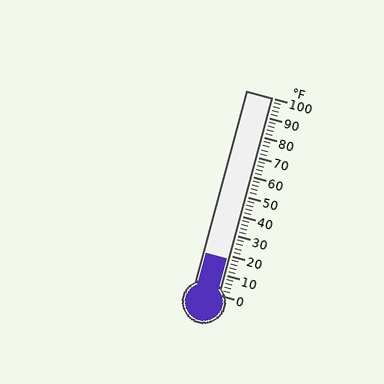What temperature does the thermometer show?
The thermometer shows approximately 18°F.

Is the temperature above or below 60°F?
The temperature is below 60°F.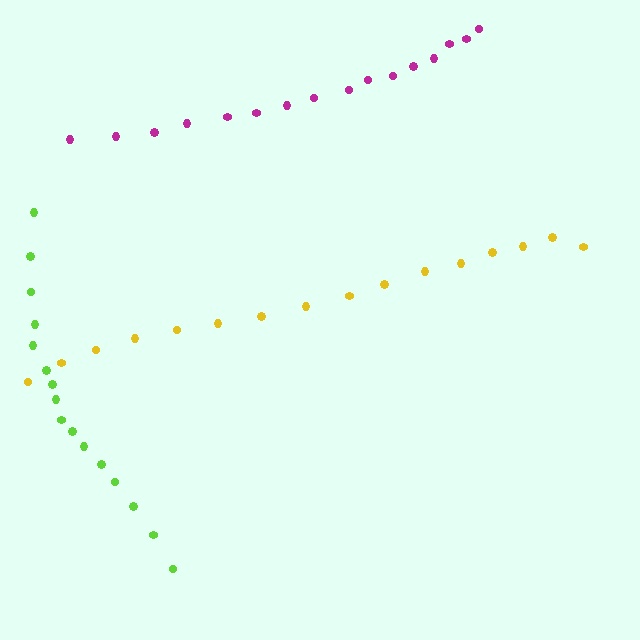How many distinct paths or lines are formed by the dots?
There are 3 distinct paths.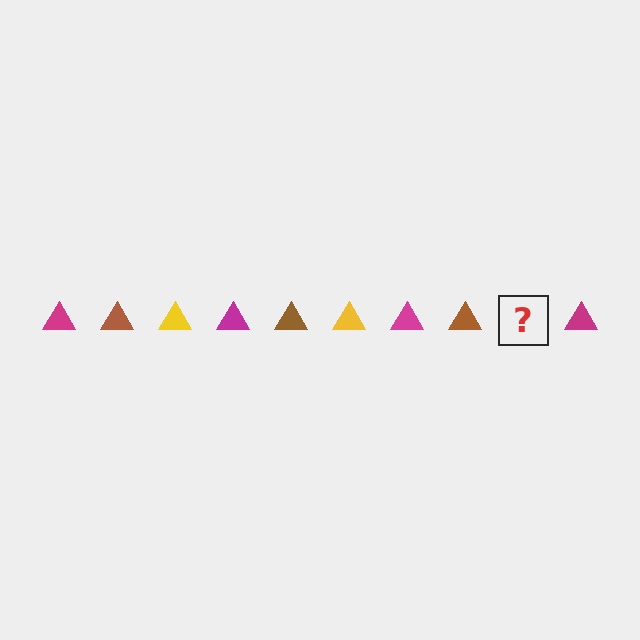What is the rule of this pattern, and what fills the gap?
The rule is that the pattern cycles through magenta, brown, yellow triangles. The gap should be filled with a yellow triangle.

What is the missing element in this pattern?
The missing element is a yellow triangle.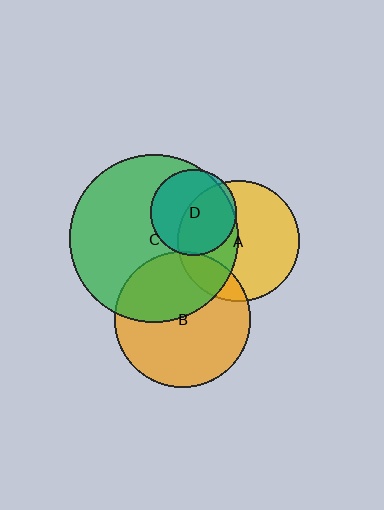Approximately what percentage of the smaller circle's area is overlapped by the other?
Approximately 55%.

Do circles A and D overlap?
Yes.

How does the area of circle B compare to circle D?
Approximately 2.5 times.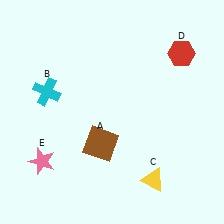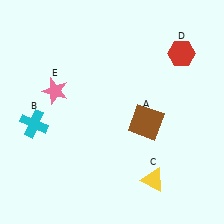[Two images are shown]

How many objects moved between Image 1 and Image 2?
3 objects moved between the two images.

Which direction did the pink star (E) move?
The pink star (E) moved up.